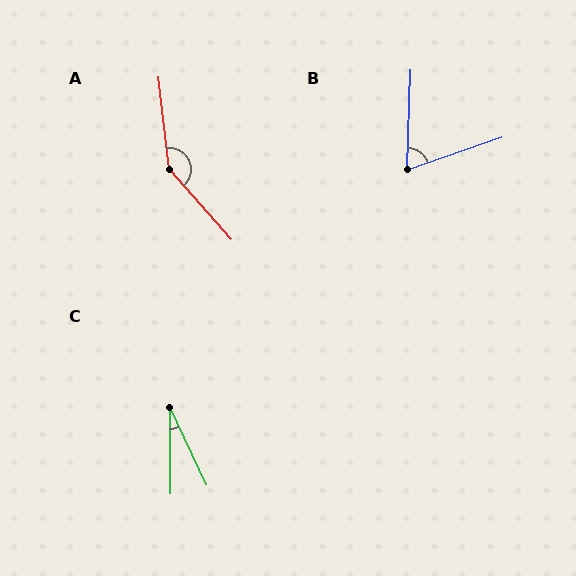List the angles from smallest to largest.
C (25°), B (69°), A (145°).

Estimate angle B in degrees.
Approximately 69 degrees.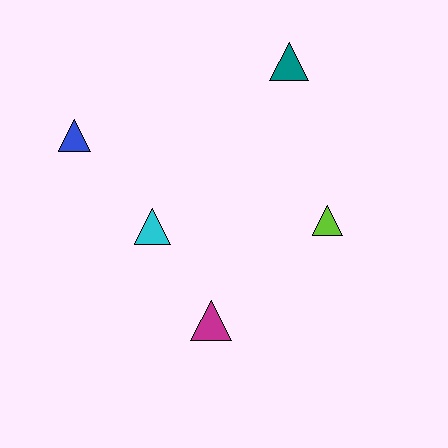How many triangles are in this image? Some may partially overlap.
There are 5 triangles.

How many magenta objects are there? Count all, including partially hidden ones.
There is 1 magenta object.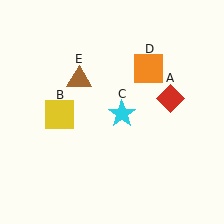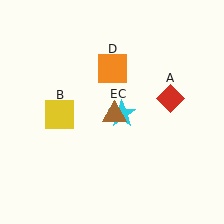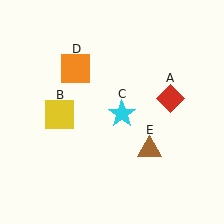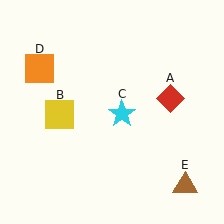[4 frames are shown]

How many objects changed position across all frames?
2 objects changed position: orange square (object D), brown triangle (object E).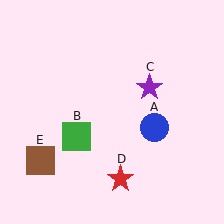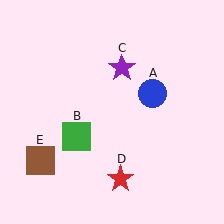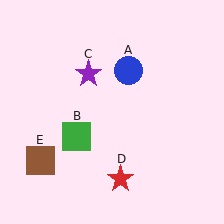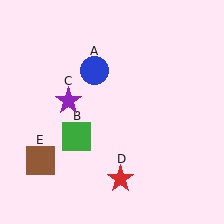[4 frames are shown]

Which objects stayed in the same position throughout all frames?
Green square (object B) and red star (object D) and brown square (object E) remained stationary.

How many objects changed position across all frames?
2 objects changed position: blue circle (object A), purple star (object C).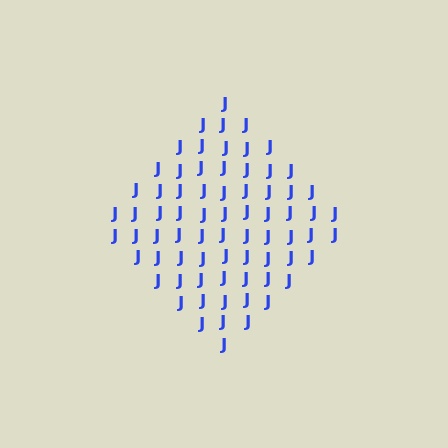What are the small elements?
The small elements are letter J's.